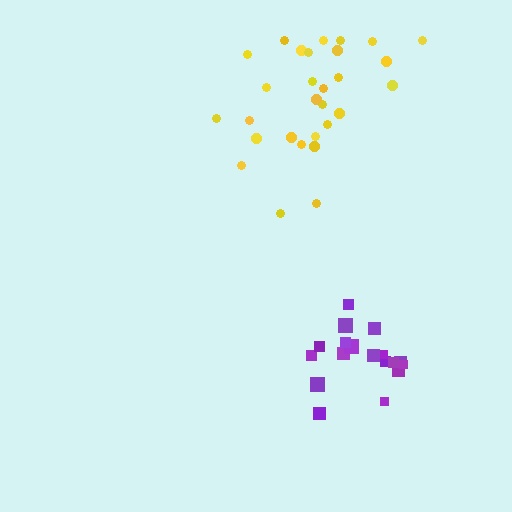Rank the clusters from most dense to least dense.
purple, yellow.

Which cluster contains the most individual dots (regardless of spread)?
Yellow (29).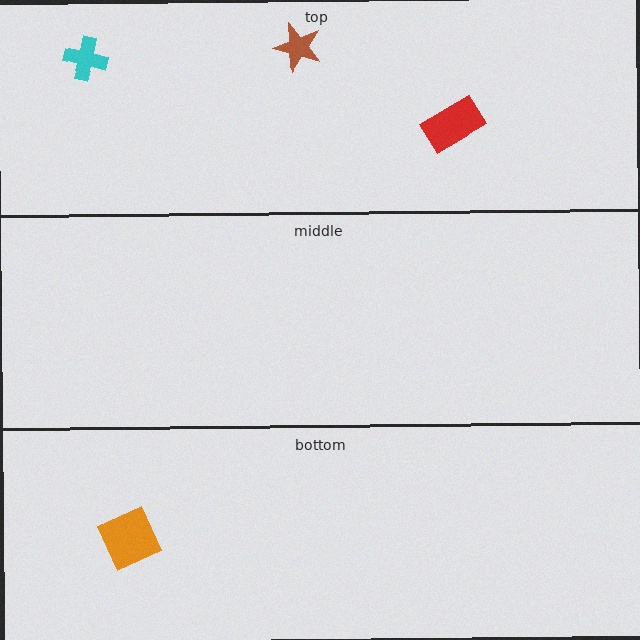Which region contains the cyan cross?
The top region.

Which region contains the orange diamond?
The bottom region.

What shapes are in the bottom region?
The orange diamond.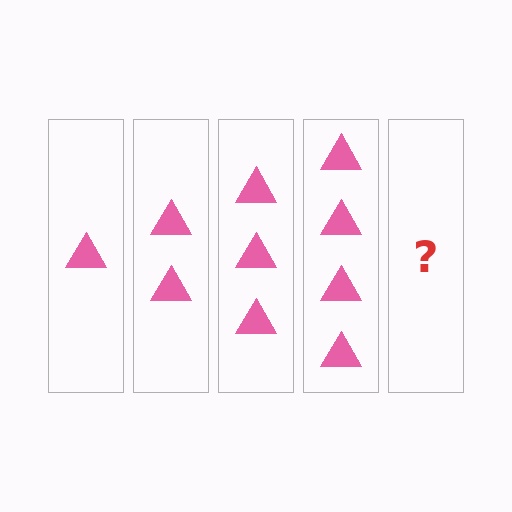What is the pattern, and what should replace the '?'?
The pattern is that each step adds one more triangle. The '?' should be 5 triangles.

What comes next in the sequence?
The next element should be 5 triangles.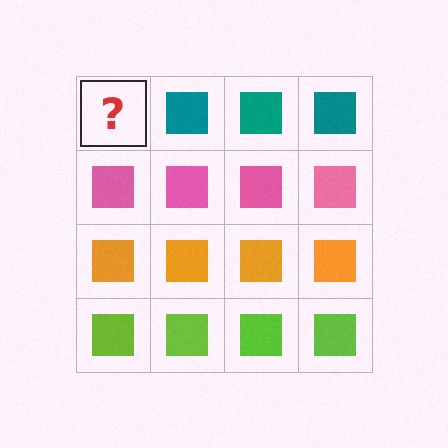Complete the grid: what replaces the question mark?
The question mark should be replaced with a teal square.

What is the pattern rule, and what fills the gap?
The rule is that each row has a consistent color. The gap should be filled with a teal square.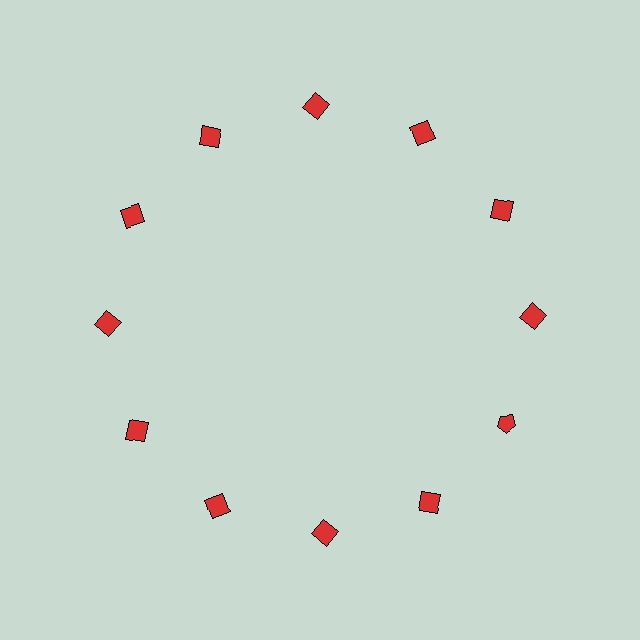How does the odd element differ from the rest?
It has a different shape: pentagon instead of square.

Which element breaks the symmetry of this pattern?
The red pentagon at roughly the 4 o'clock position breaks the symmetry. All other shapes are red squares.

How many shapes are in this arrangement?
There are 12 shapes arranged in a ring pattern.